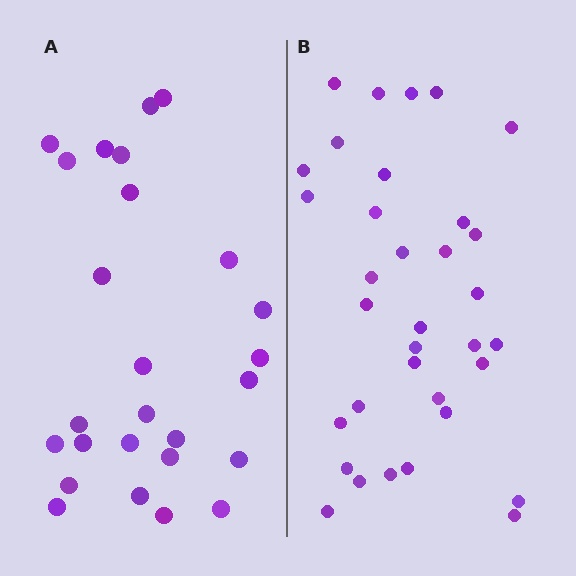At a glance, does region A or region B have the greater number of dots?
Region B (the right region) has more dots.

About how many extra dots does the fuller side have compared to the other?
Region B has roughly 8 or so more dots than region A.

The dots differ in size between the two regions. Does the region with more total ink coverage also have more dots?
No. Region A has more total ink coverage because its dots are larger, but region B actually contains more individual dots. Total area can be misleading — the number of items is what matters here.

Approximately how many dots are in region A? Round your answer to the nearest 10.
About 30 dots. (The exact count is 26, which rounds to 30.)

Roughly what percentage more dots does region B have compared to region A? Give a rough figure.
About 30% more.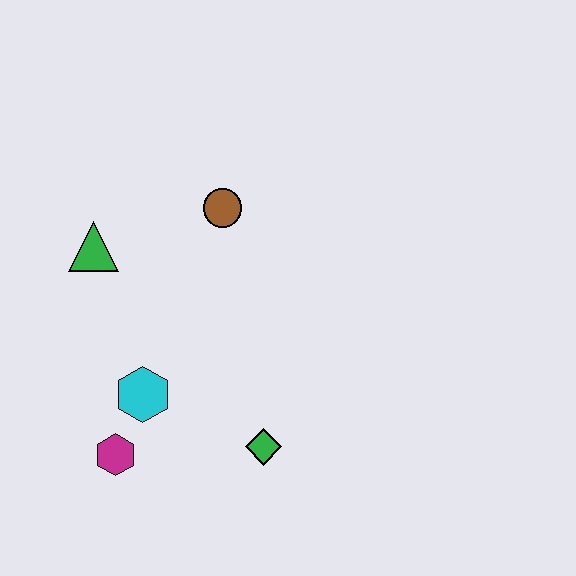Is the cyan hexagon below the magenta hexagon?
No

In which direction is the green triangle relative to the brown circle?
The green triangle is to the left of the brown circle.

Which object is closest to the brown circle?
The green triangle is closest to the brown circle.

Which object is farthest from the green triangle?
The green diamond is farthest from the green triangle.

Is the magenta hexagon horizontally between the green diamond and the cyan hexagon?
No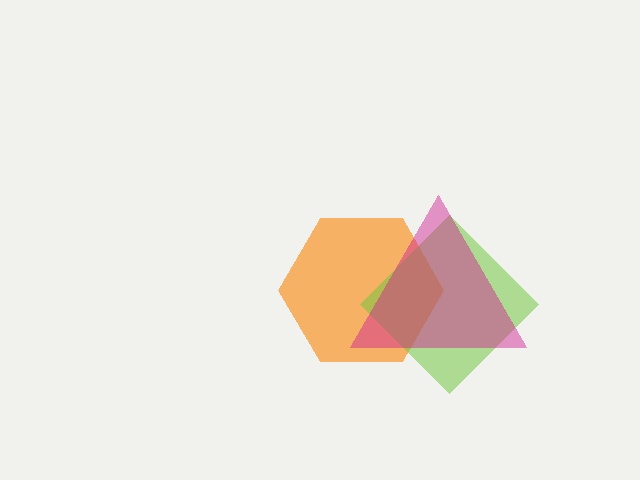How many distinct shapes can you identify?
There are 3 distinct shapes: an orange hexagon, a lime diamond, a magenta triangle.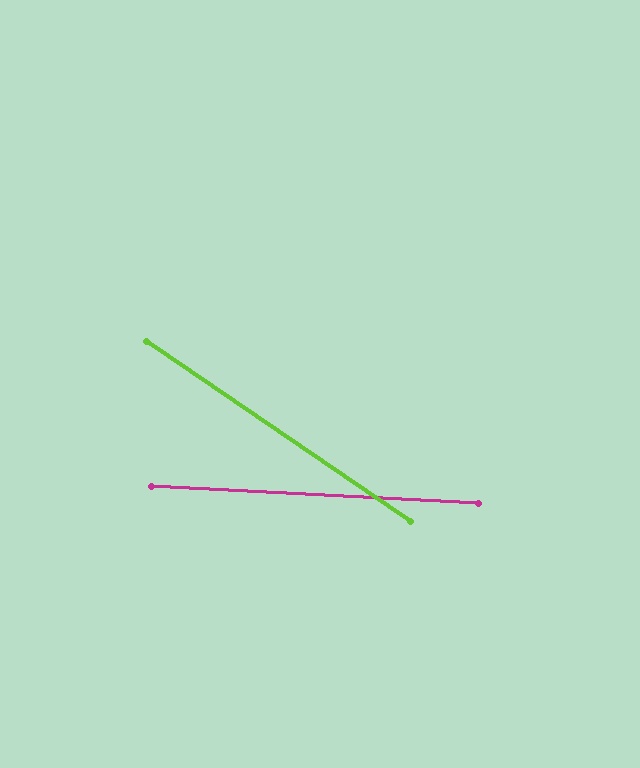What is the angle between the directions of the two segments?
Approximately 31 degrees.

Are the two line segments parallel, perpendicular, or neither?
Neither parallel nor perpendicular — they differ by about 31°.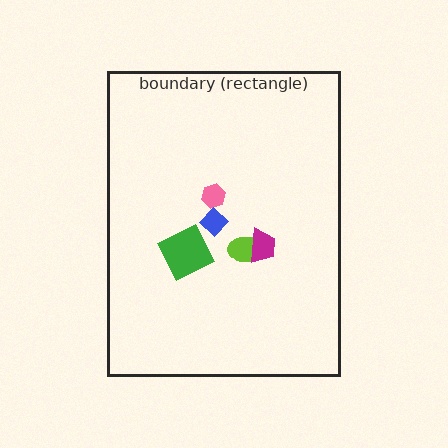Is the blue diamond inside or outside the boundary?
Inside.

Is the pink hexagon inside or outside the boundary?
Inside.